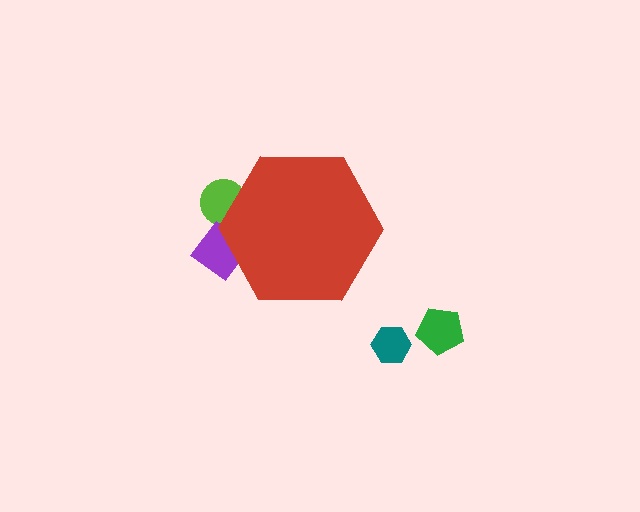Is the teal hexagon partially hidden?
No, the teal hexagon is fully visible.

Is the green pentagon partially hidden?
No, the green pentagon is fully visible.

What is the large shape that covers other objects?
A red hexagon.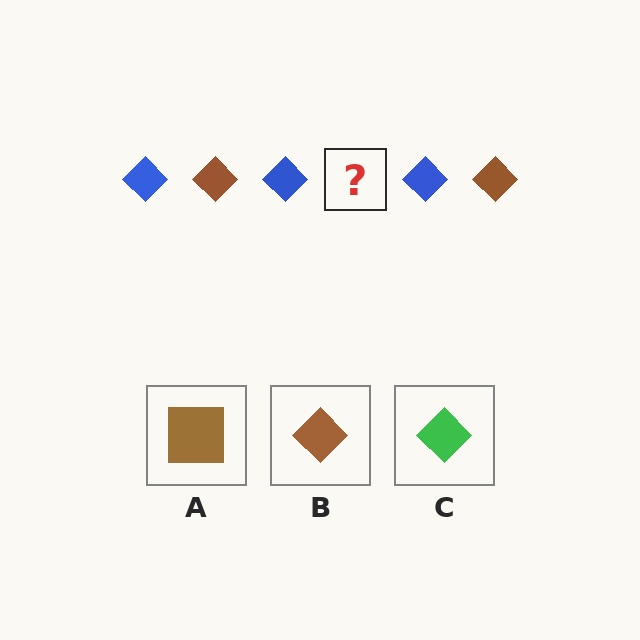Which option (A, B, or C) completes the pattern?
B.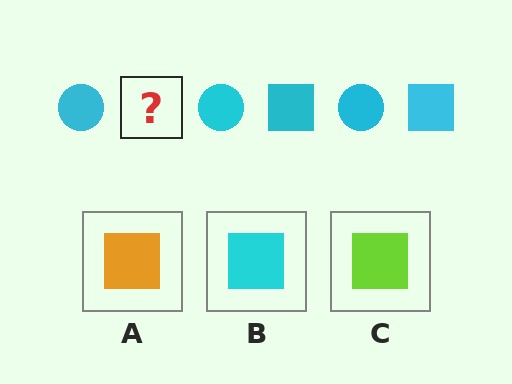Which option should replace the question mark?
Option B.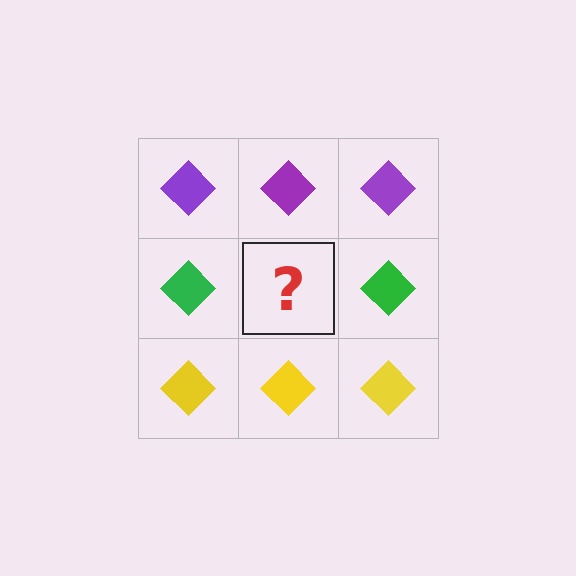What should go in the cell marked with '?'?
The missing cell should contain a green diamond.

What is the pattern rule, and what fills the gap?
The rule is that each row has a consistent color. The gap should be filled with a green diamond.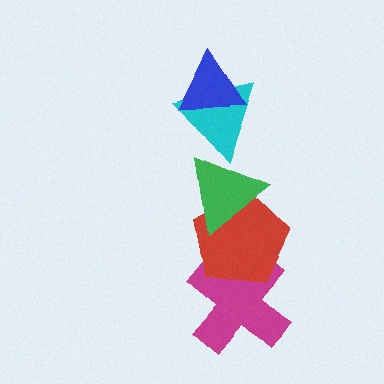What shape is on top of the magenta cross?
The red pentagon is on top of the magenta cross.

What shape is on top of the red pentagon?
The green triangle is on top of the red pentagon.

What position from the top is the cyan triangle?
The cyan triangle is 2nd from the top.